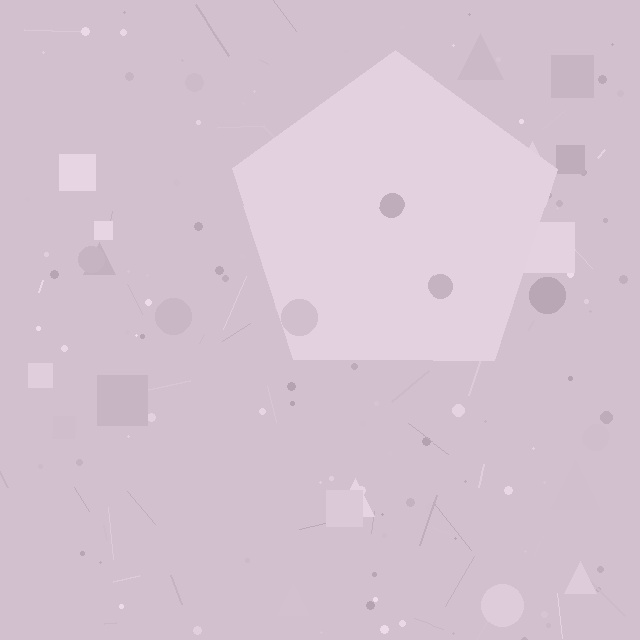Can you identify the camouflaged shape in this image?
The camouflaged shape is a pentagon.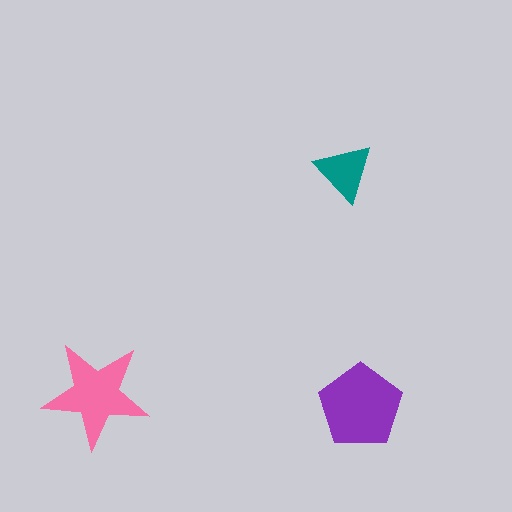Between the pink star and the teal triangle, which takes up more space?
The pink star.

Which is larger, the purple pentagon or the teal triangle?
The purple pentagon.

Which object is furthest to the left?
The pink star is leftmost.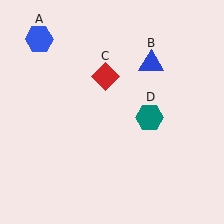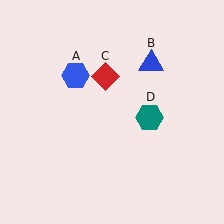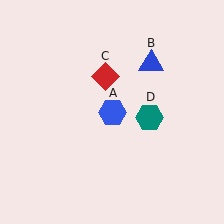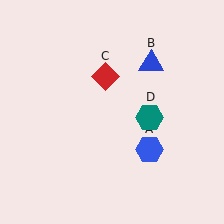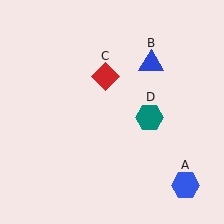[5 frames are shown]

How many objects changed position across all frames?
1 object changed position: blue hexagon (object A).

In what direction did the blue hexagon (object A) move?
The blue hexagon (object A) moved down and to the right.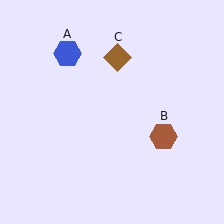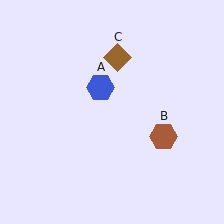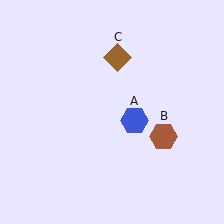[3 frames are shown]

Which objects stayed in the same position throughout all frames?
Brown hexagon (object B) and brown diamond (object C) remained stationary.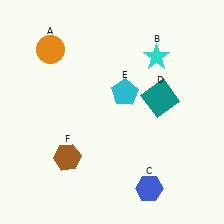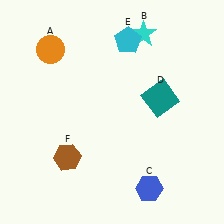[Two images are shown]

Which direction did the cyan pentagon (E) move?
The cyan pentagon (E) moved up.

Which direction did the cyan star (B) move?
The cyan star (B) moved up.